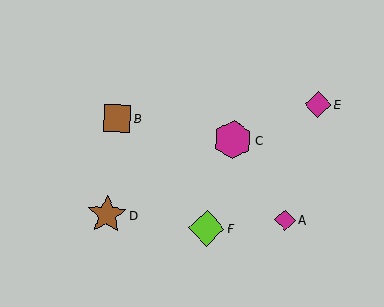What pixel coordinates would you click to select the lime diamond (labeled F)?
Click at (206, 228) to select the lime diamond F.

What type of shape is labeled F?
Shape F is a lime diamond.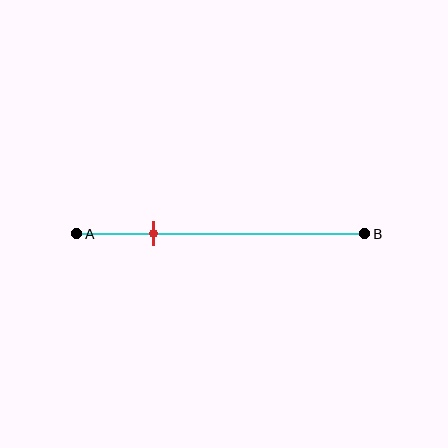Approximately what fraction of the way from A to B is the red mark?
The red mark is approximately 25% of the way from A to B.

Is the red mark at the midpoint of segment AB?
No, the mark is at about 25% from A, not at the 50% midpoint.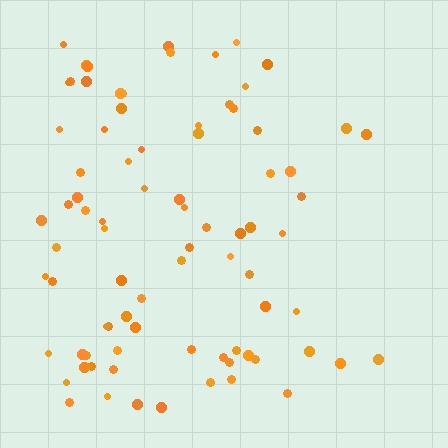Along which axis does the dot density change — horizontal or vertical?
Horizontal.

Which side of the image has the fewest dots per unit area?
The right.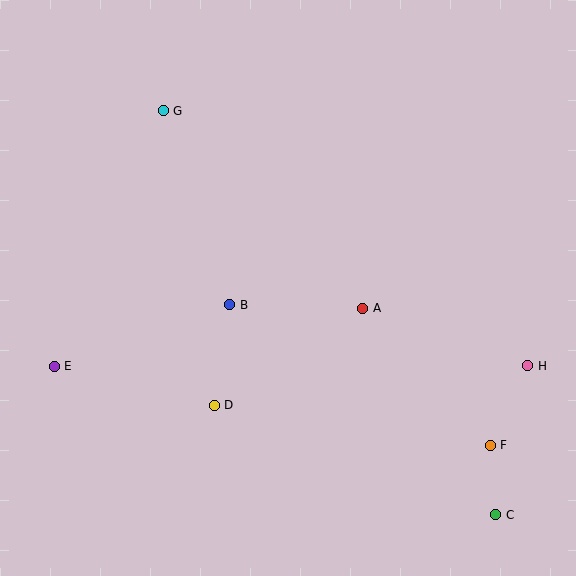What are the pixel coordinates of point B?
Point B is at (230, 305).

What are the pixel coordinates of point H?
Point H is at (528, 366).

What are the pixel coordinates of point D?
Point D is at (214, 405).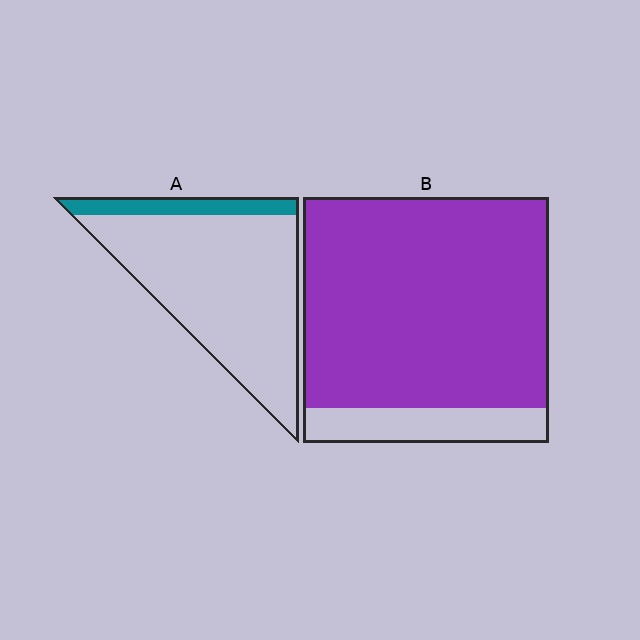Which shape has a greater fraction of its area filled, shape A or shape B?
Shape B.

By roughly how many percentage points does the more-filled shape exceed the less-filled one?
By roughly 70 percentage points (B over A).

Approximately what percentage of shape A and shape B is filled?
A is approximately 15% and B is approximately 85%.